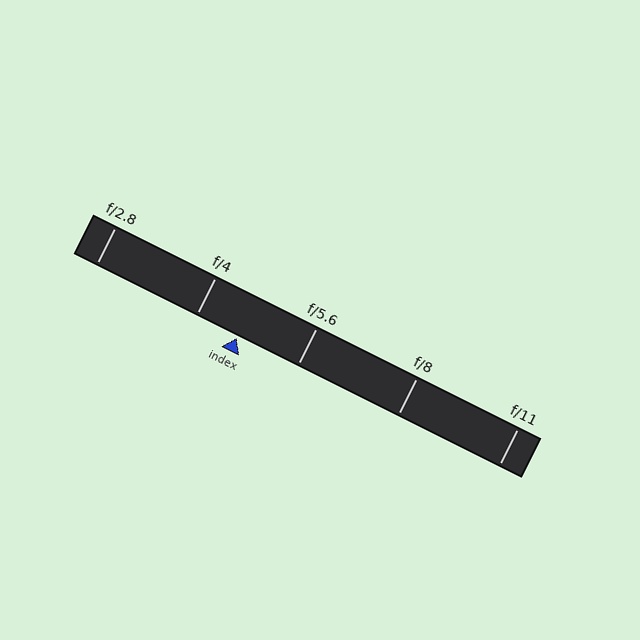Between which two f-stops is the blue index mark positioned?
The index mark is between f/4 and f/5.6.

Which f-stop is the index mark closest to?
The index mark is closest to f/4.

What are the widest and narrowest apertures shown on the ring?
The widest aperture shown is f/2.8 and the narrowest is f/11.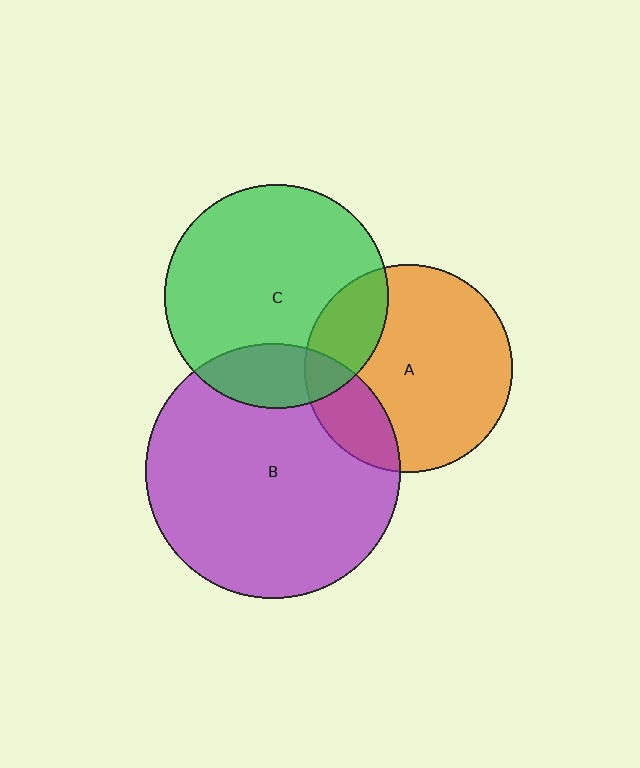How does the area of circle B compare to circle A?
Approximately 1.5 times.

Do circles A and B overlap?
Yes.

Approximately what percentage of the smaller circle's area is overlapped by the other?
Approximately 20%.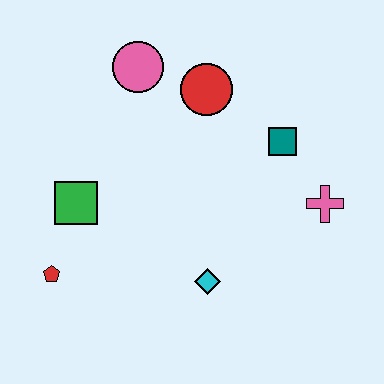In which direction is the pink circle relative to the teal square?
The pink circle is to the left of the teal square.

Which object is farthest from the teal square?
The red pentagon is farthest from the teal square.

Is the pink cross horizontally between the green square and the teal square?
No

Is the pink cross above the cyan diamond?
Yes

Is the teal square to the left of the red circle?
No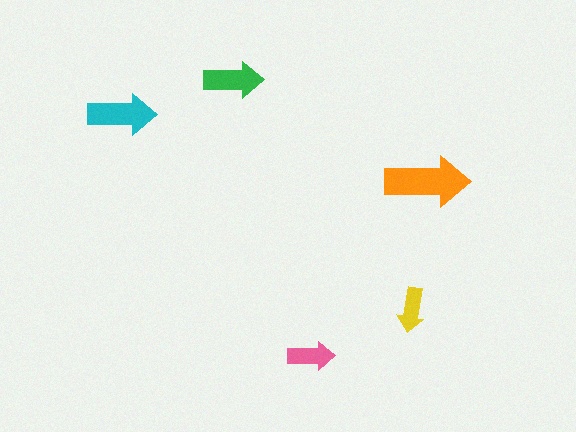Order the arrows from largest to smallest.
the orange one, the cyan one, the green one, the pink one, the yellow one.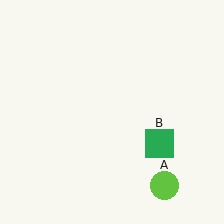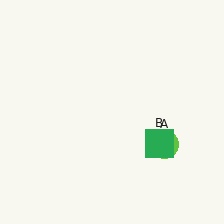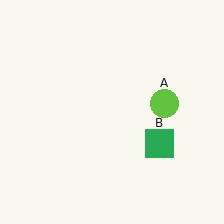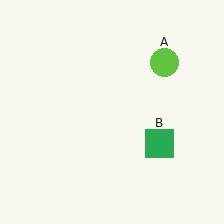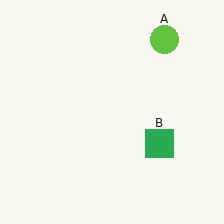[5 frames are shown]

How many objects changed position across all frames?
1 object changed position: lime circle (object A).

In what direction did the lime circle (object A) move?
The lime circle (object A) moved up.